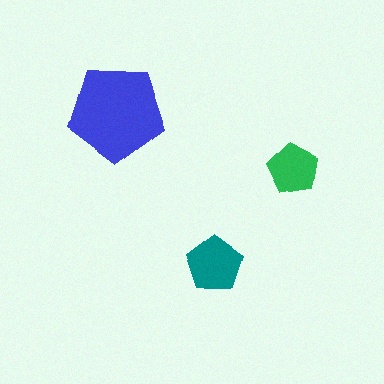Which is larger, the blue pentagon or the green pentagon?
The blue one.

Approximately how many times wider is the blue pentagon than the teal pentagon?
About 1.5 times wider.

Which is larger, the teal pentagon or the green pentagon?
The teal one.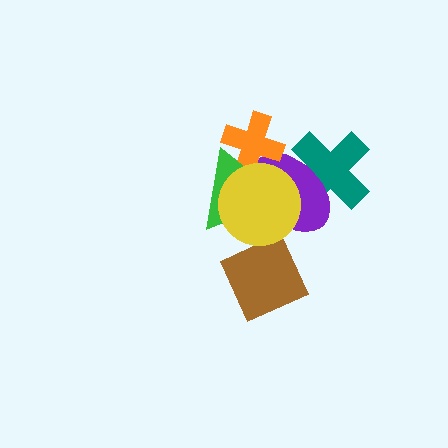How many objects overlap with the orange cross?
3 objects overlap with the orange cross.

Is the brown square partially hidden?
No, no other shape covers it.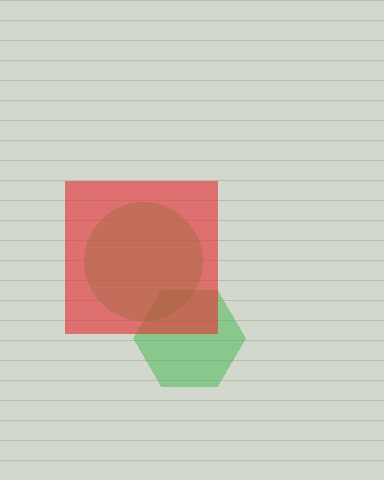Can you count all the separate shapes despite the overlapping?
Yes, there are 3 separate shapes.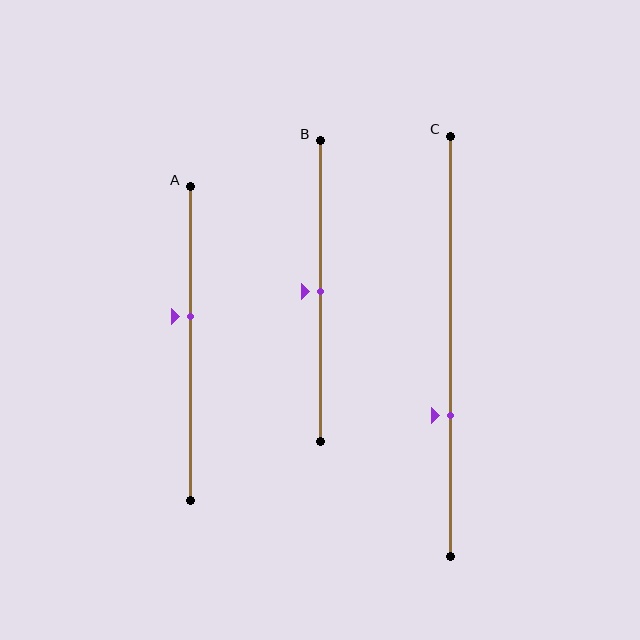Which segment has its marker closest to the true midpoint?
Segment B has its marker closest to the true midpoint.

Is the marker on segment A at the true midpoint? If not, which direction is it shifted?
No, the marker on segment A is shifted upward by about 9% of the segment length.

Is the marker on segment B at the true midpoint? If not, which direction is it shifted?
Yes, the marker on segment B is at the true midpoint.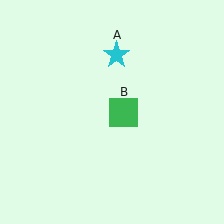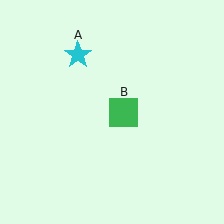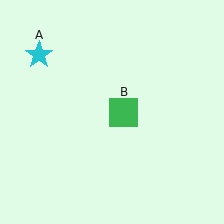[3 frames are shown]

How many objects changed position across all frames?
1 object changed position: cyan star (object A).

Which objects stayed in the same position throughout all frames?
Green square (object B) remained stationary.